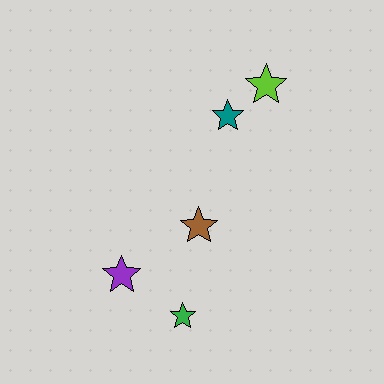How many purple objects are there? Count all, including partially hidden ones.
There is 1 purple object.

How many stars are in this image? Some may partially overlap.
There are 5 stars.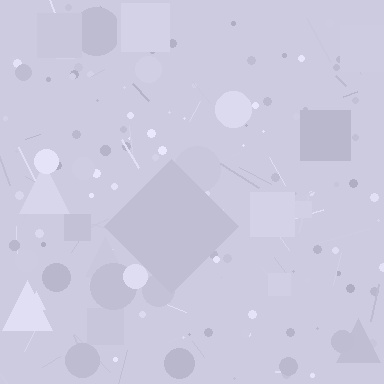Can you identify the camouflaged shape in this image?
The camouflaged shape is a diamond.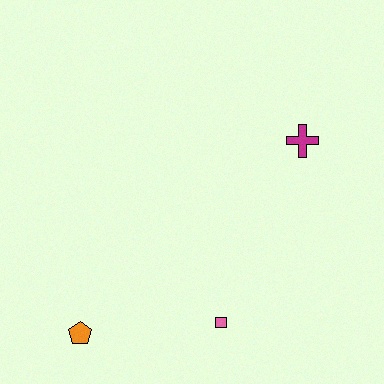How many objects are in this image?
There are 3 objects.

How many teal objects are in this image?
There are no teal objects.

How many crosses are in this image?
There is 1 cross.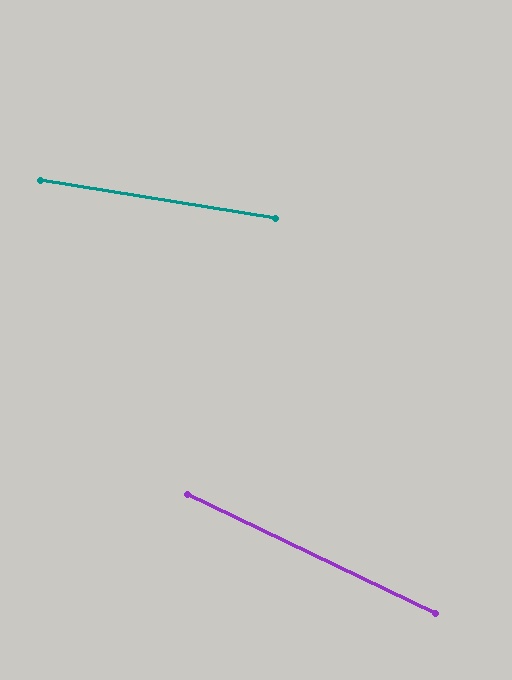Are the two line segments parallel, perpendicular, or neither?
Neither parallel nor perpendicular — they differ by about 16°.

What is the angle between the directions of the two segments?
Approximately 16 degrees.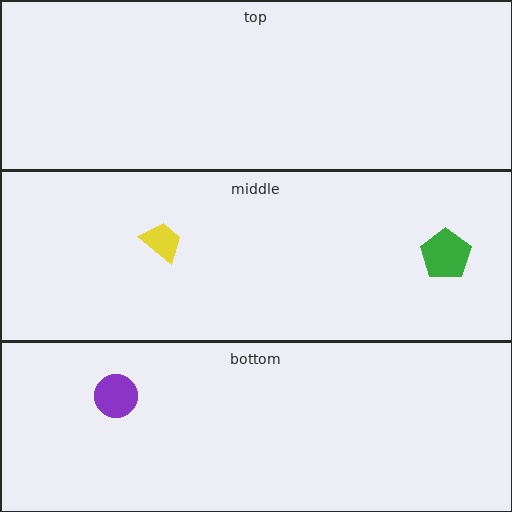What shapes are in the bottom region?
The purple circle.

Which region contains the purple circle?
The bottom region.